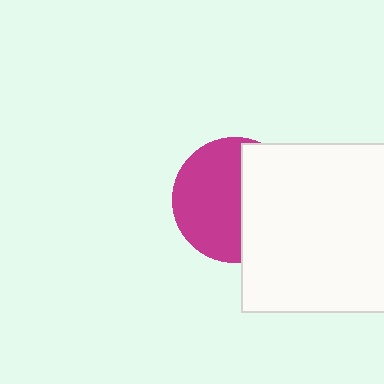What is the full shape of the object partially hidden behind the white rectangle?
The partially hidden object is a magenta circle.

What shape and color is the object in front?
The object in front is a white rectangle.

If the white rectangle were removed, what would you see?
You would see the complete magenta circle.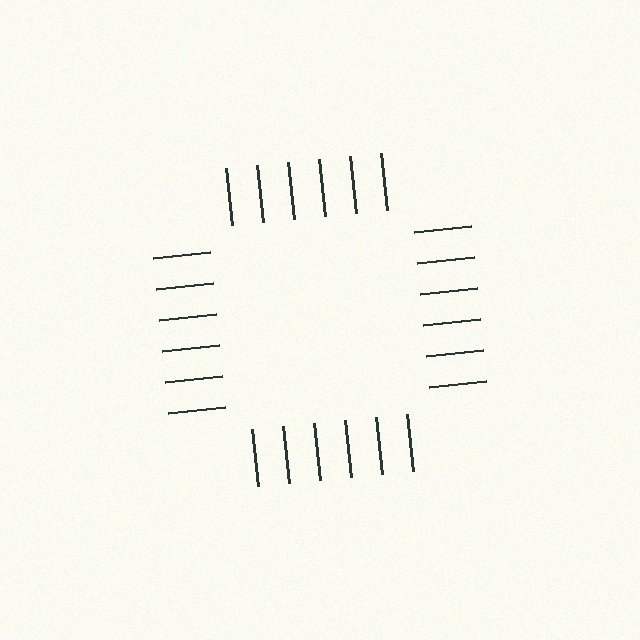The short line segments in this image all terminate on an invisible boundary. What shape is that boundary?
An illusory square — the line segments terminate on its edges but no continuous stroke is drawn.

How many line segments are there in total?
24 — 6 along each of the 4 edges.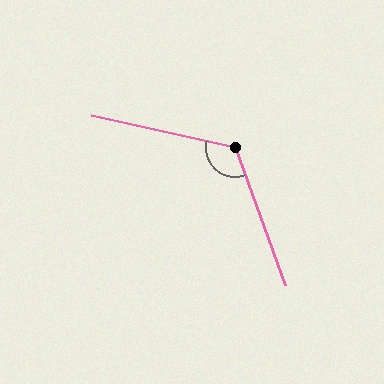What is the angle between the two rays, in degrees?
Approximately 122 degrees.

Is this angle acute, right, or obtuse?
It is obtuse.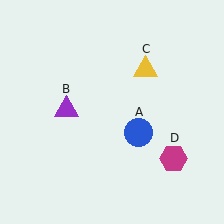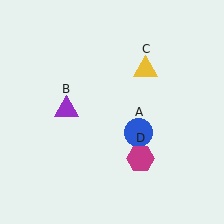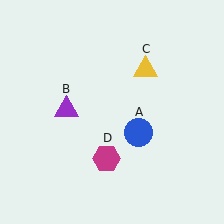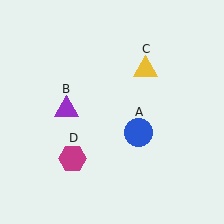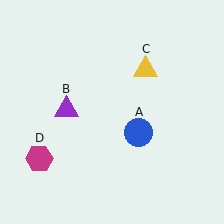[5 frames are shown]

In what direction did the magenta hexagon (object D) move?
The magenta hexagon (object D) moved left.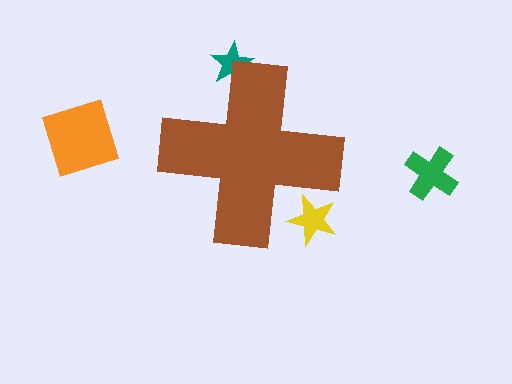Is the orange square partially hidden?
No, the orange square is fully visible.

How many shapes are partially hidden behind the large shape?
2 shapes are partially hidden.